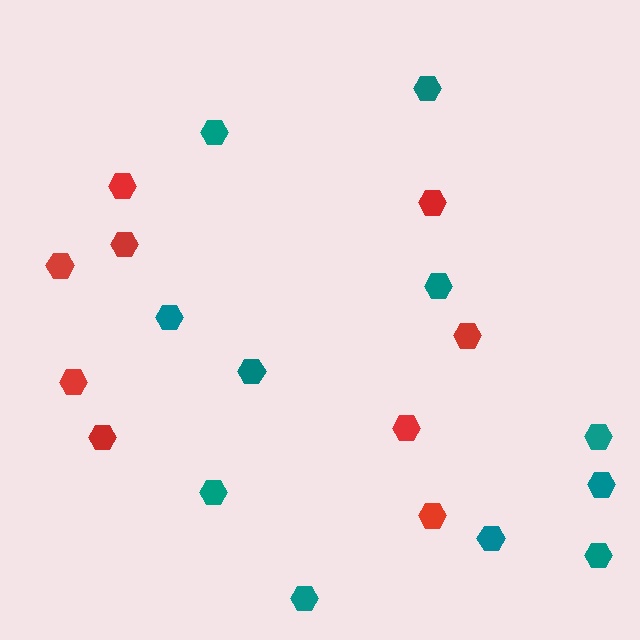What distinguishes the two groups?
There are 2 groups: one group of red hexagons (9) and one group of teal hexagons (11).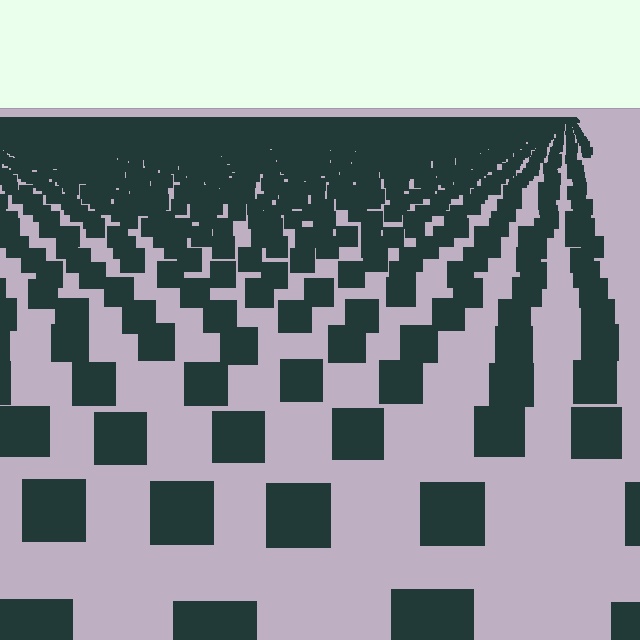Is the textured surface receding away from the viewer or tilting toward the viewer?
The surface is receding away from the viewer. Texture elements get smaller and denser toward the top.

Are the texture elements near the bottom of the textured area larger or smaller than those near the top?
Larger. Near the bottom, elements are closer to the viewer and appear at a bigger on-screen size.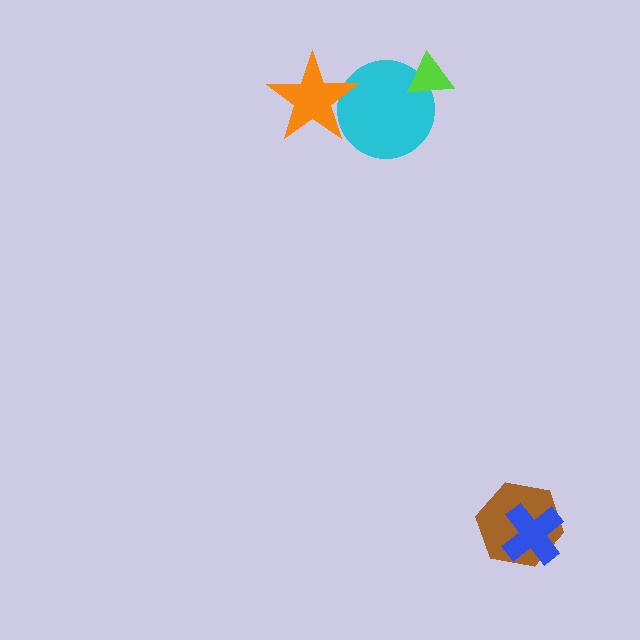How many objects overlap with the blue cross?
1 object overlaps with the blue cross.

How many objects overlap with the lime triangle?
1 object overlaps with the lime triangle.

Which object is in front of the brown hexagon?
The blue cross is in front of the brown hexagon.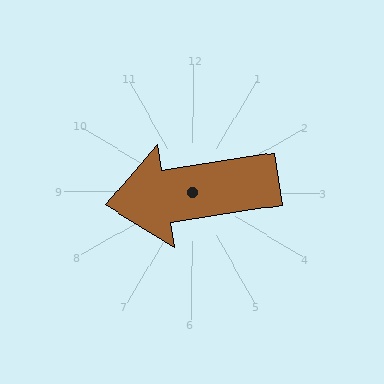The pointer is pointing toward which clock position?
Roughly 9 o'clock.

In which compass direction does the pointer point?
West.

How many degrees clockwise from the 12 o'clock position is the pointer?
Approximately 261 degrees.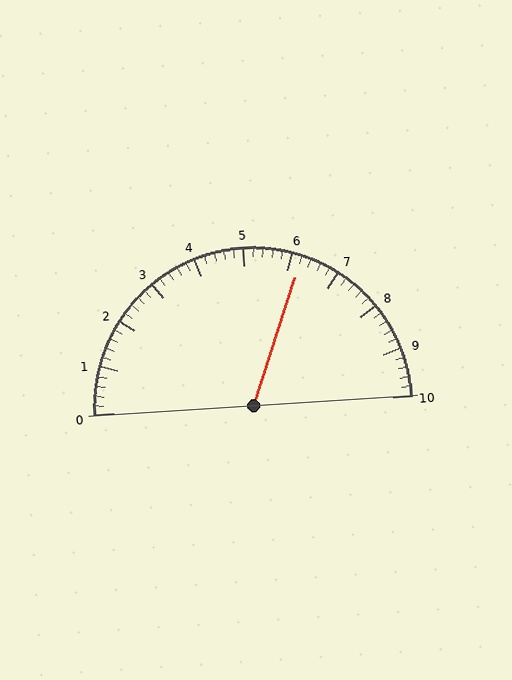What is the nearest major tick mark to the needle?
The nearest major tick mark is 6.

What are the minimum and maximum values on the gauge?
The gauge ranges from 0 to 10.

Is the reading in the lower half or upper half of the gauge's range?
The reading is in the upper half of the range (0 to 10).